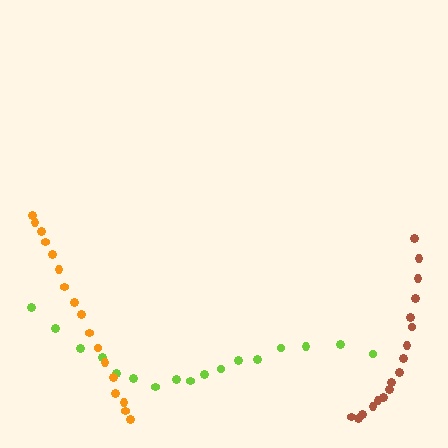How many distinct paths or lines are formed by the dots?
There are 3 distinct paths.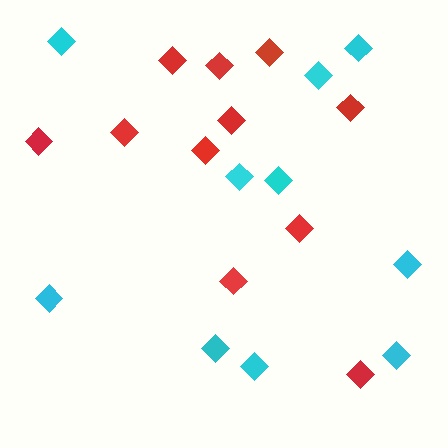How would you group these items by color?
There are 2 groups: one group of red diamonds (11) and one group of cyan diamonds (10).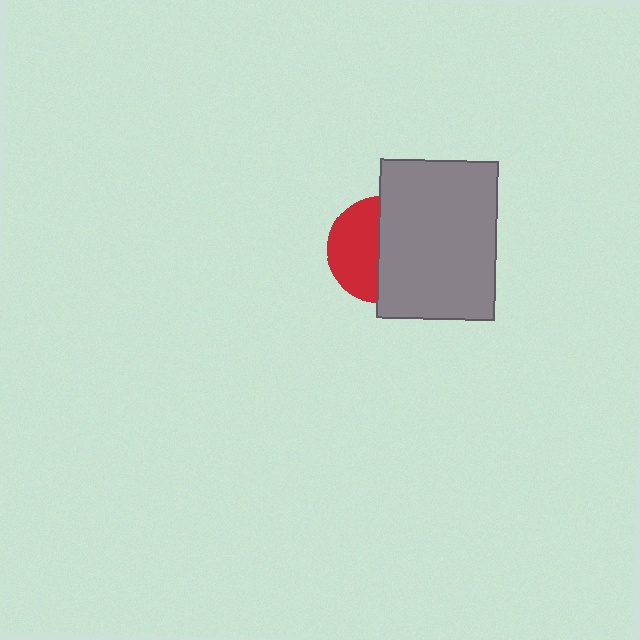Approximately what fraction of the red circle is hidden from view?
Roughly 54% of the red circle is hidden behind the gray rectangle.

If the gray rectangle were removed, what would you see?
You would see the complete red circle.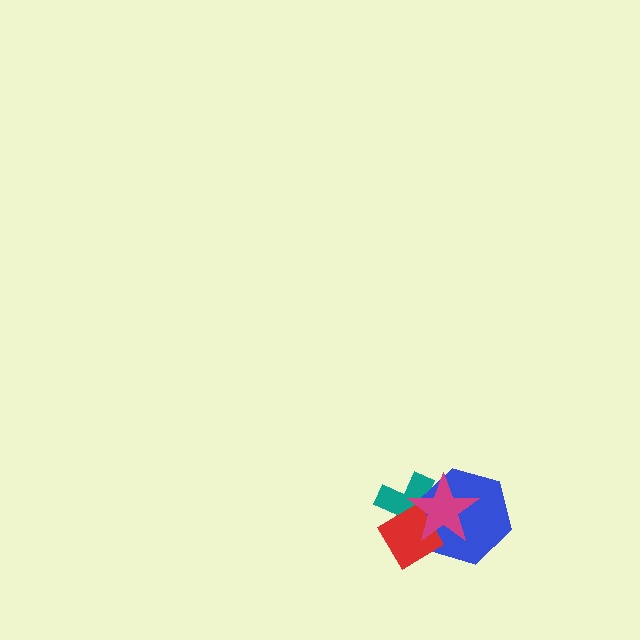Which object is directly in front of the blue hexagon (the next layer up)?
The red diamond is directly in front of the blue hexagon.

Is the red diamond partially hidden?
Yes, it is partially covered by another shape.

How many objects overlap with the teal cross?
3 objects overlap with the teal cross.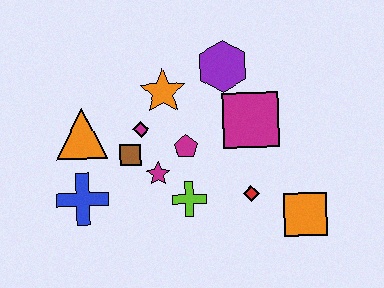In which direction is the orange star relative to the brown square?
The orange star is above the brown square.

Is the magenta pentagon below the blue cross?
No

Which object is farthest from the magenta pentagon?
The orange square is farthest from the magenta pentagon.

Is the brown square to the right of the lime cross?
No